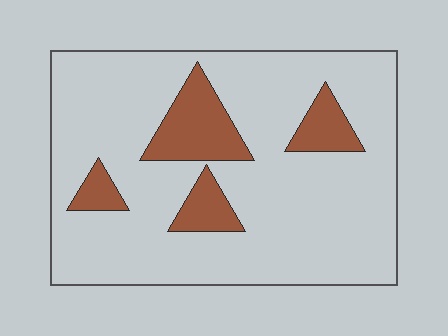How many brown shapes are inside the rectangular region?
4.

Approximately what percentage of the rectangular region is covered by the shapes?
Approximately 15%.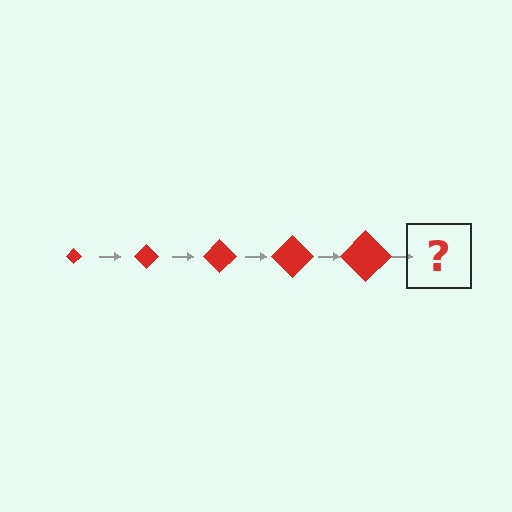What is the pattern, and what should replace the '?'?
The pattern is that the diamond gets progressively larger each step. The '?' should be a red diamond, larger than the previous one.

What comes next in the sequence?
The next element should be a red diamond, larger than the previous one.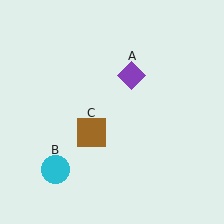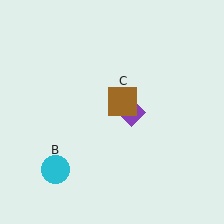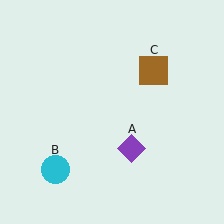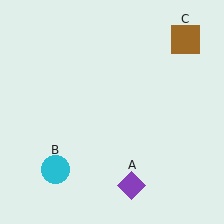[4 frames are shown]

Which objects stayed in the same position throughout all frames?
Cyan circle (object B) remained stationary.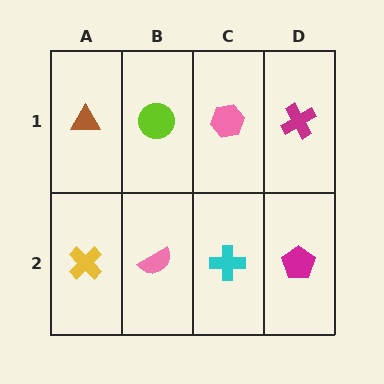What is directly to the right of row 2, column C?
A magenta pentagon.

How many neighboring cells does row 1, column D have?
2.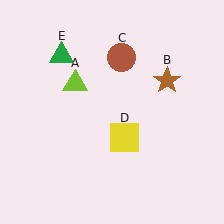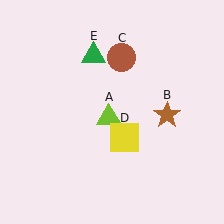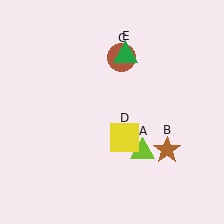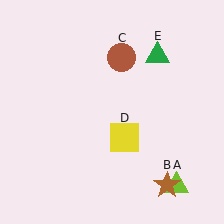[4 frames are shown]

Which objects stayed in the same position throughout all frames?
Brown circle (object C) and yellow square (object D) remained stationary.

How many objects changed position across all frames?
3 objects changed position: lime triangle (object A), brown star (object B), green triangle (object E).